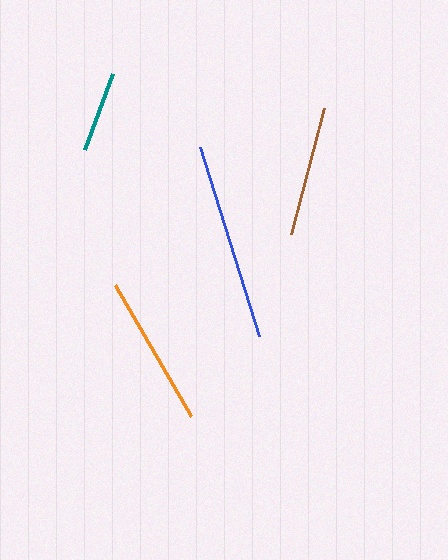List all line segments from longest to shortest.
From longest to shortest: blue, orange, brown, teal.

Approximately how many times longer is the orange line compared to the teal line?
The orange line is approximately 1.9 times the length of the teal line.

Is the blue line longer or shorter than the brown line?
The blue line is longer than the brown line.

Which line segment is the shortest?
The teal line is the shortest at approximately 81 pixels.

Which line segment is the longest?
The blue line is the longest at approximately 198 pixels.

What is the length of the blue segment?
The blue segment is approximately 198 pixels long.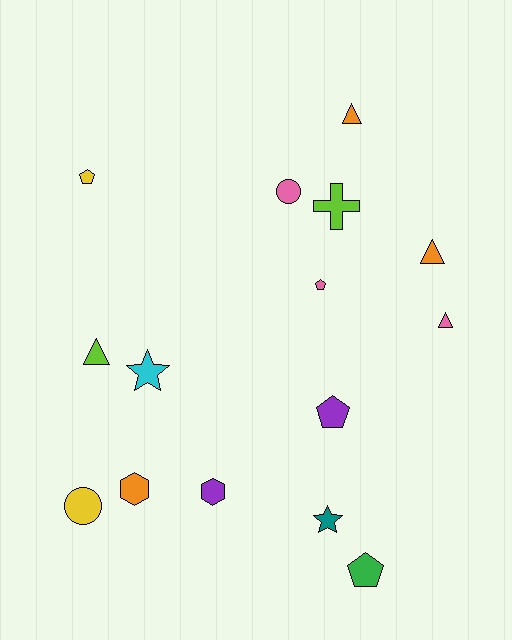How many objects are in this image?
There are 15 objects.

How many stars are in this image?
There are 2 stars.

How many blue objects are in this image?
There are no blue objects.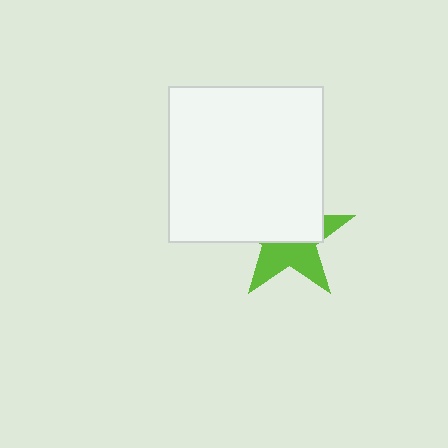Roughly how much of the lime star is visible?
About half of it is visible (roughly 46%).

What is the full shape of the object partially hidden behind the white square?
The partially hidden object is a lime star.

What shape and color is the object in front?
The object in front is a white square.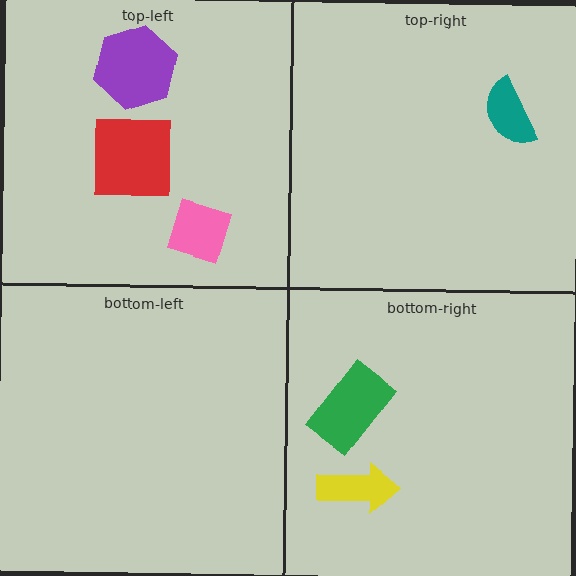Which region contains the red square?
The top-left region.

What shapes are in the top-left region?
The purple hexagon, the red square, the pink diamond.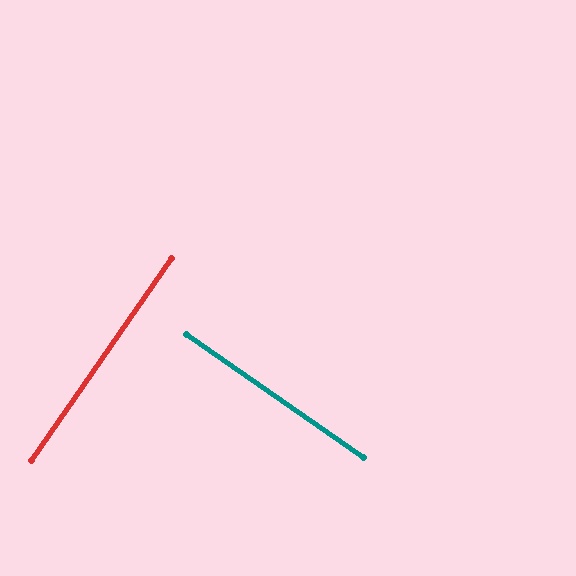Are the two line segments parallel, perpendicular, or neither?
Perpendicular — they meet at approximately 90°.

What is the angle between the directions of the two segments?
Approximately 90 degrees.